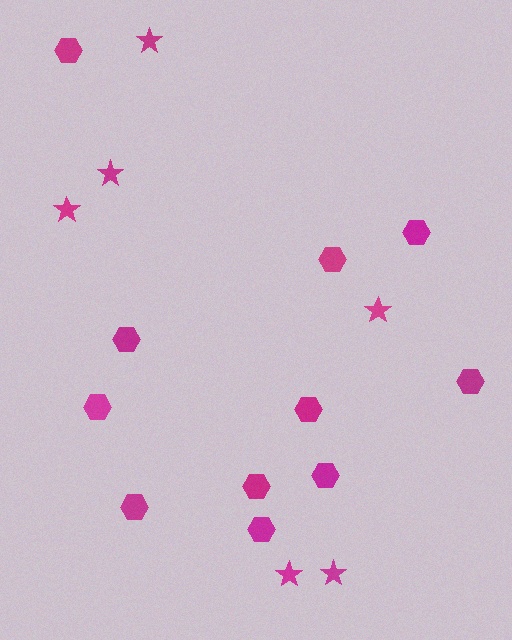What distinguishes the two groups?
There are 2 groups: one group of hexagons (11) and one group of stars (6).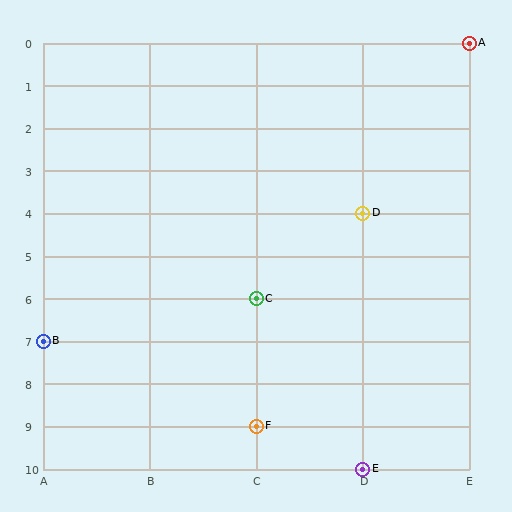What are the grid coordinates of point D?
Point D is at grid coordinates (D, 4).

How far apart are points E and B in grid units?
Points E and B are 3 columns and 3 rows apart (about 4.2 grid units diagonally).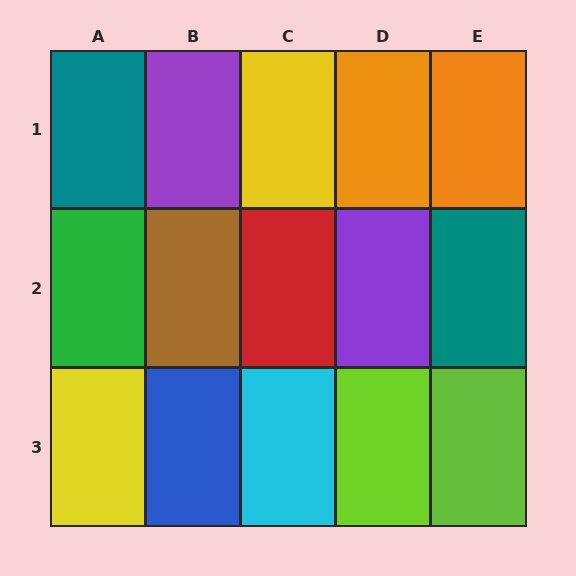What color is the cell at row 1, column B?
Purple.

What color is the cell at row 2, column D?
Purple.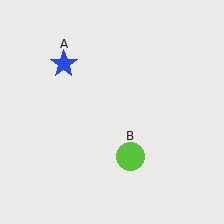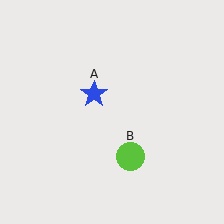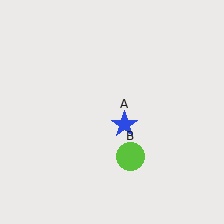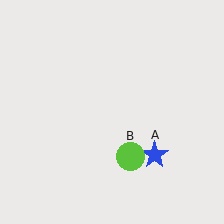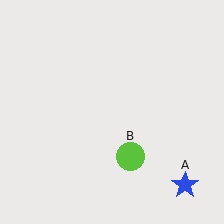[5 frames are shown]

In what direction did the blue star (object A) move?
The blue star (object A) moved down and to the right.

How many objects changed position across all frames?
1 object changed position: blue star (object A).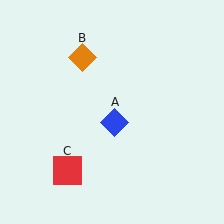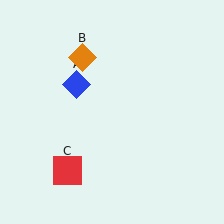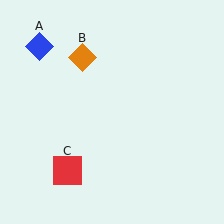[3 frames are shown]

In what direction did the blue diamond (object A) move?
The blue diamond (object A) moved up and to the left.